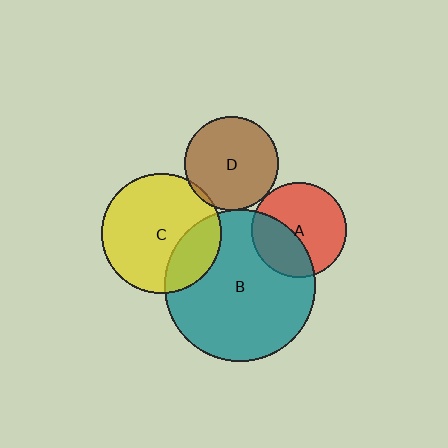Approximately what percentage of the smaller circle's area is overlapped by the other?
Approximately 5%.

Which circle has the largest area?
Circle B (teal).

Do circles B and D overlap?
Yes.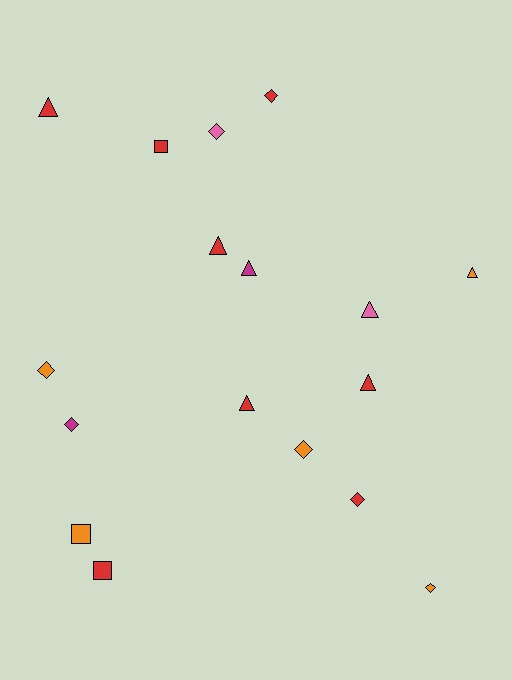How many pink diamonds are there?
There is 1 pink diamond.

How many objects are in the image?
There are 17 objects.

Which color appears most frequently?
Red, with 8 objects.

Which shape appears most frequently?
Triangle, with 7 objects.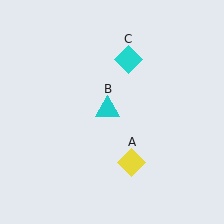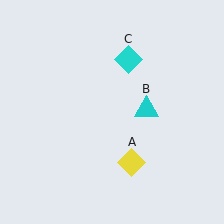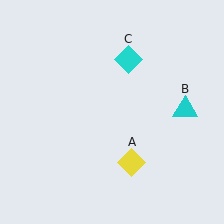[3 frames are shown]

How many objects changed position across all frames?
1 object changed position: cyan triangle (object B).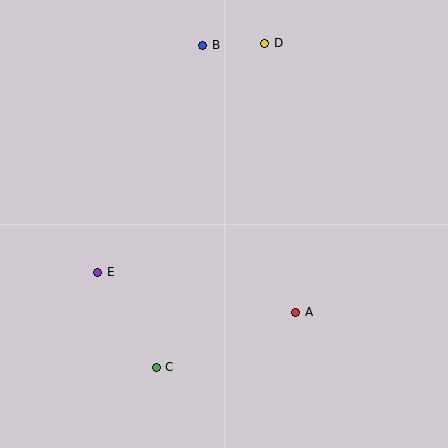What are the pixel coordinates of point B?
Point B is at (203, 45).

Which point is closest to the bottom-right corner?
Point A is closest to the bottom-right corner.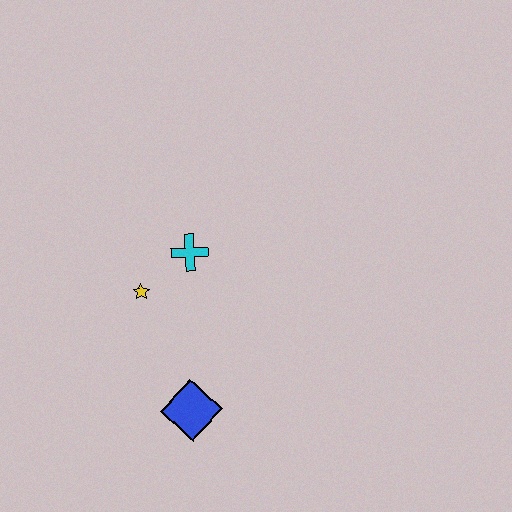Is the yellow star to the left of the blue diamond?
Yes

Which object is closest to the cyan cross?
The yellow star is closest to the cyan cross.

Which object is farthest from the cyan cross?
The blue diamond is farthest from the cyan cross.